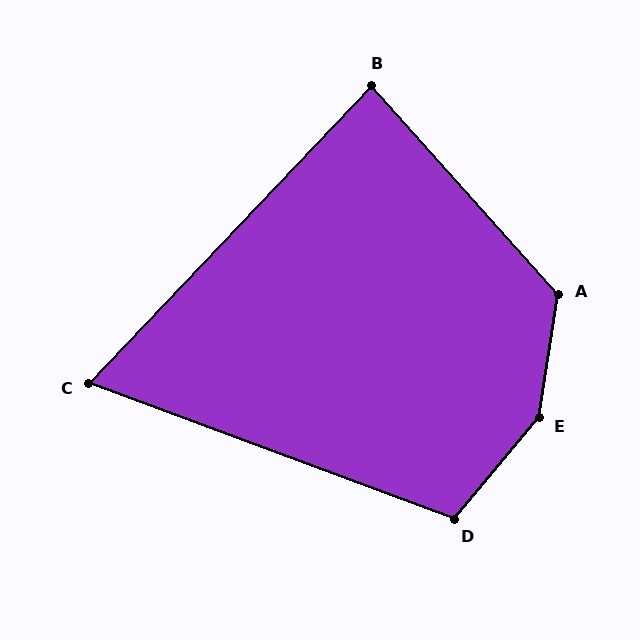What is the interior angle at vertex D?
Approximately 110 degrees (obtuse).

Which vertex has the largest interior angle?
E, at approximately 149 degrees.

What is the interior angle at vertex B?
Approximately 85 degrees (approximately right).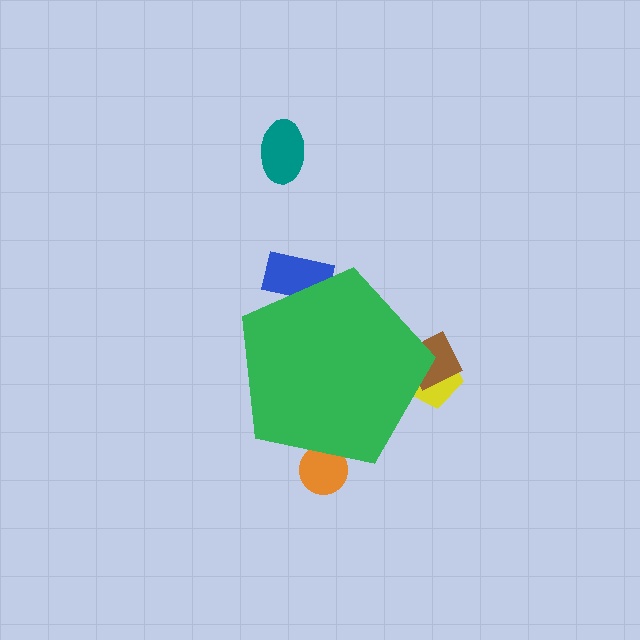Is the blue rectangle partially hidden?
Yes, the blue rectangle is partially hidden behind the green pentagon.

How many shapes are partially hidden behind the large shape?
4 shapes are partially hidden.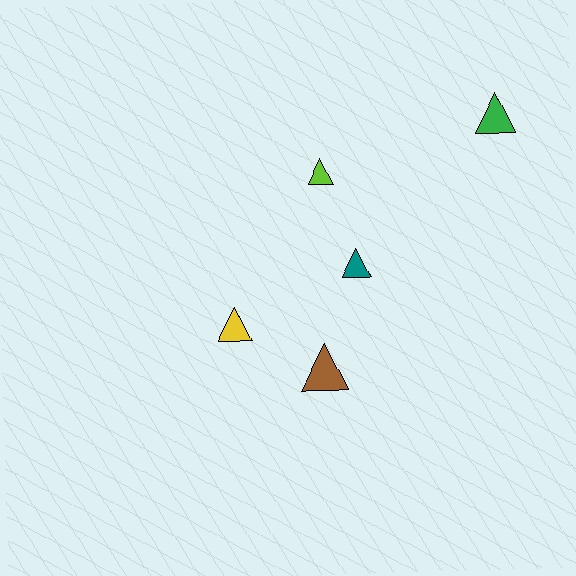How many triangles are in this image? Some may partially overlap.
There are 5 triangles.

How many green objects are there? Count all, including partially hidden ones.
There is 1 green object.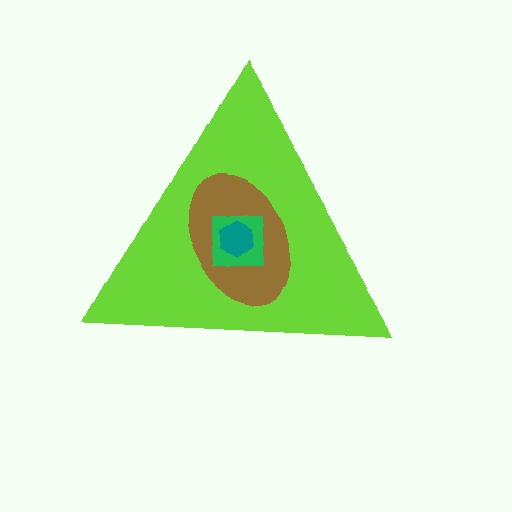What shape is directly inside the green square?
The teal hexagon.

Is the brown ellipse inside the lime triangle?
Yes.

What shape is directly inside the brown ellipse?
The green square.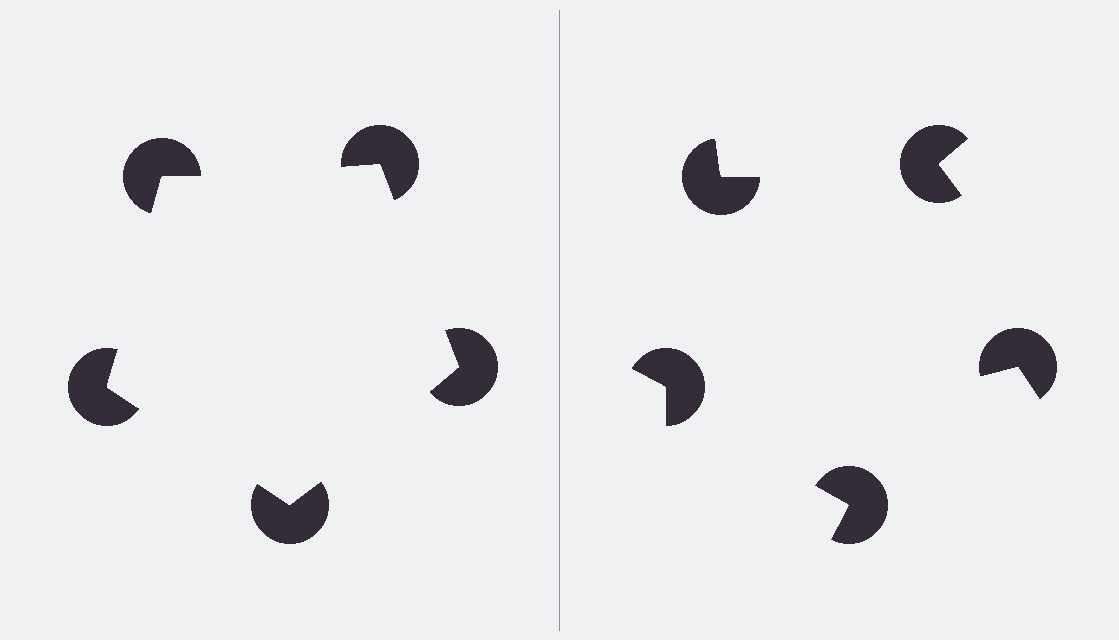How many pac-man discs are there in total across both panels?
10 — 5 on each side.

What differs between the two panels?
The pac-man discs are positioned identically on both sides; only the wedge orientations differ. On the left they align to a pentagon; on the right they are misaligned.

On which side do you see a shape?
An illusory pentagon appears on the left side. On the right side the wedge cuts are rotated, so no coherent shape forms.